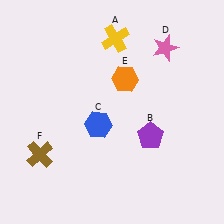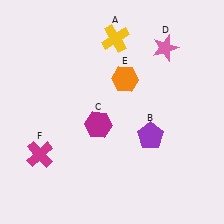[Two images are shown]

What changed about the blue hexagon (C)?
In Image 1, C is blue. In Image 2, it changed to magenta.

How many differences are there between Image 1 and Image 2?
There are 2 differences between the two images.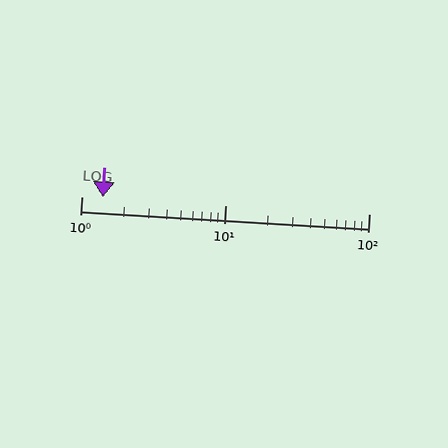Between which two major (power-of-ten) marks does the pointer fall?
The pointer is between 1 and 10.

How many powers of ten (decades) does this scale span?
The scale spans 2 decades, from 1 to 100.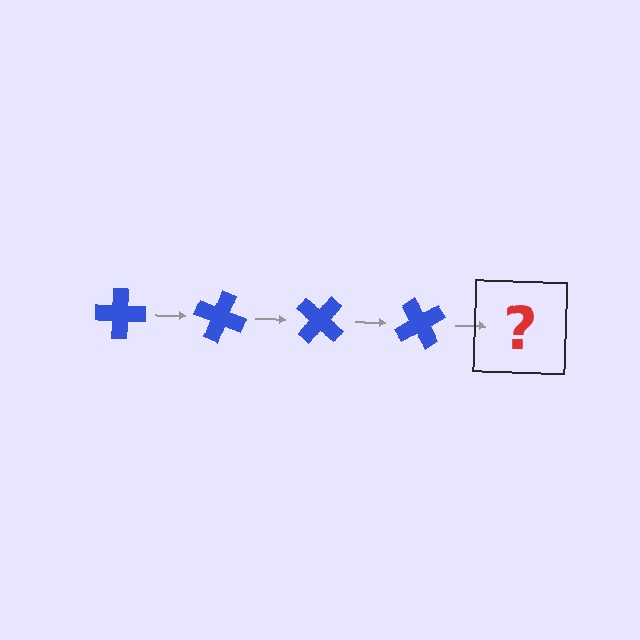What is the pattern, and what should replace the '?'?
The pattern is that the cross rotates 20 degrees each step. The '?' should be a blue cross rotated 80 degrees.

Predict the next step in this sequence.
The next step is a blue cross rotated 80 degrees.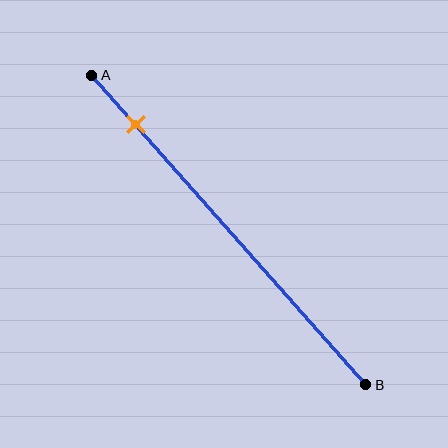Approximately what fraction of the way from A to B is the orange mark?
The orange mark is approximately 15% of the way from A to B.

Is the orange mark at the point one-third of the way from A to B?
No, the mark is at about 15% from A, not at the 33% one-third point.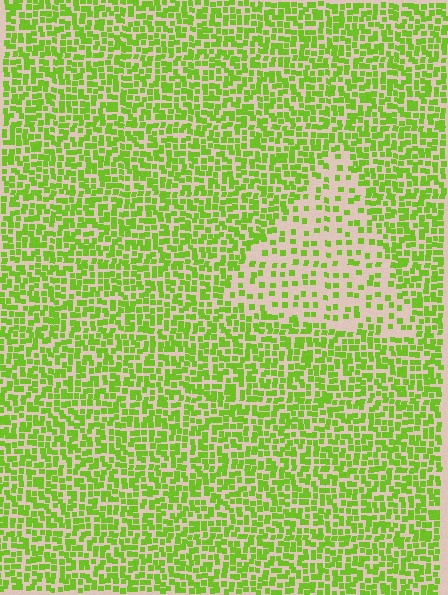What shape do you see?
I see a triangle.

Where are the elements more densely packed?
The elements are more densely packed outside the triangle boundary.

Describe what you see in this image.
The image contains small lime elements arranged at two different densities. A triangle-shaped region is visible where the elements are less densely packed than the surrounding area.